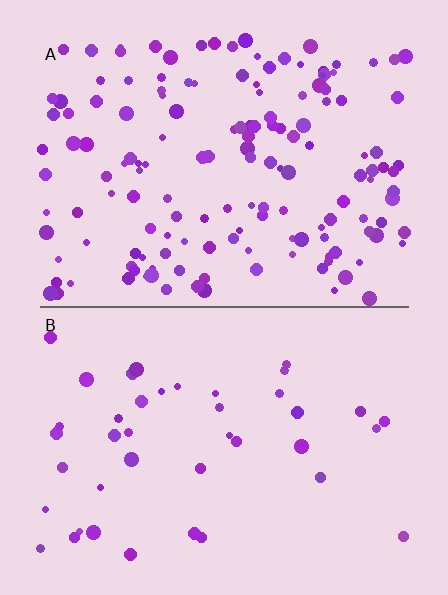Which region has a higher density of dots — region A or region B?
A (the top).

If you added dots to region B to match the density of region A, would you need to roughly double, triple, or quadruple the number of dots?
Approximately quadruple.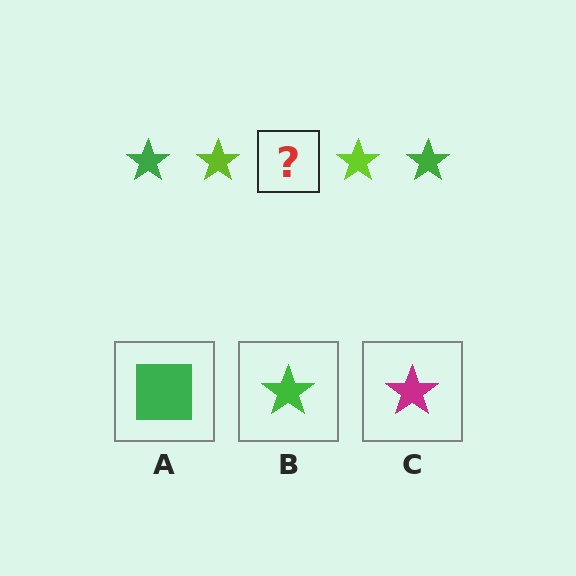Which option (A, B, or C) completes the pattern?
B.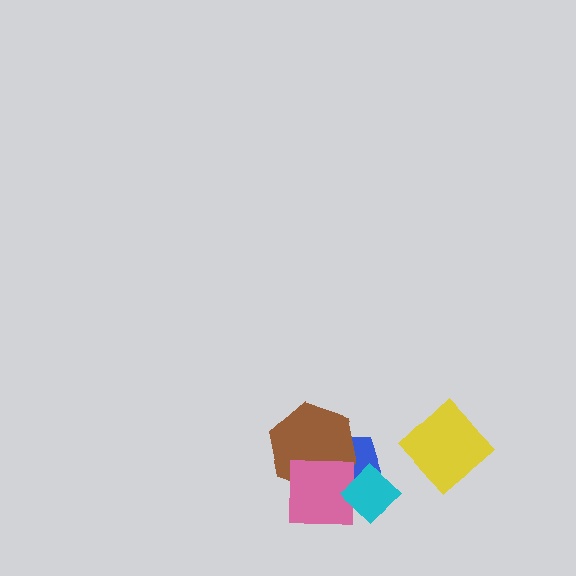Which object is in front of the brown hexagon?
The pink square is in front of the brown hexagon.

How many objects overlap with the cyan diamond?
2 objects overlap with the cyan diamond.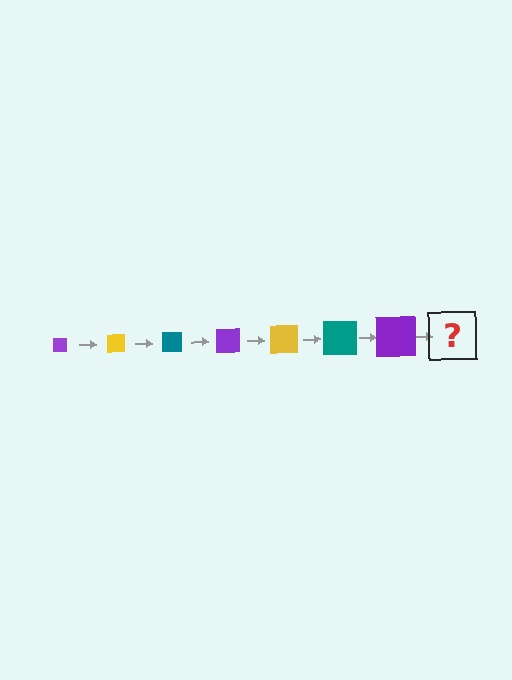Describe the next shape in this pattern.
It should be a yellow square, larger than the previous one.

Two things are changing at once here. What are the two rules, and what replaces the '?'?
The two rules are that the square grows larger each step and the color cycles through purple, yellow, and teal. The '?' should be a yellow square, larger than the previous one.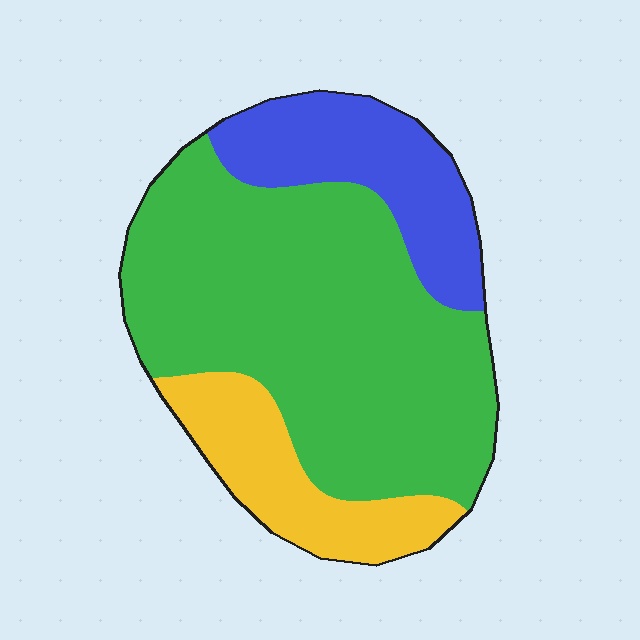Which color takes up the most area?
Green, at roughly 65%.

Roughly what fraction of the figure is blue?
Blue takes up about one fifth (1/5) of the figure.